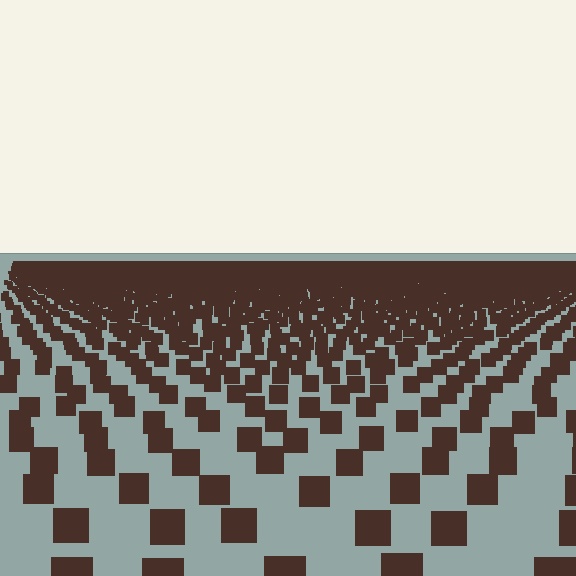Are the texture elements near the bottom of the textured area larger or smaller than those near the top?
Larger. Near the bottom, elements are closer to the viewer and appear at a bigger on-screen size.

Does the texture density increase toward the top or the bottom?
Density increases toward the top.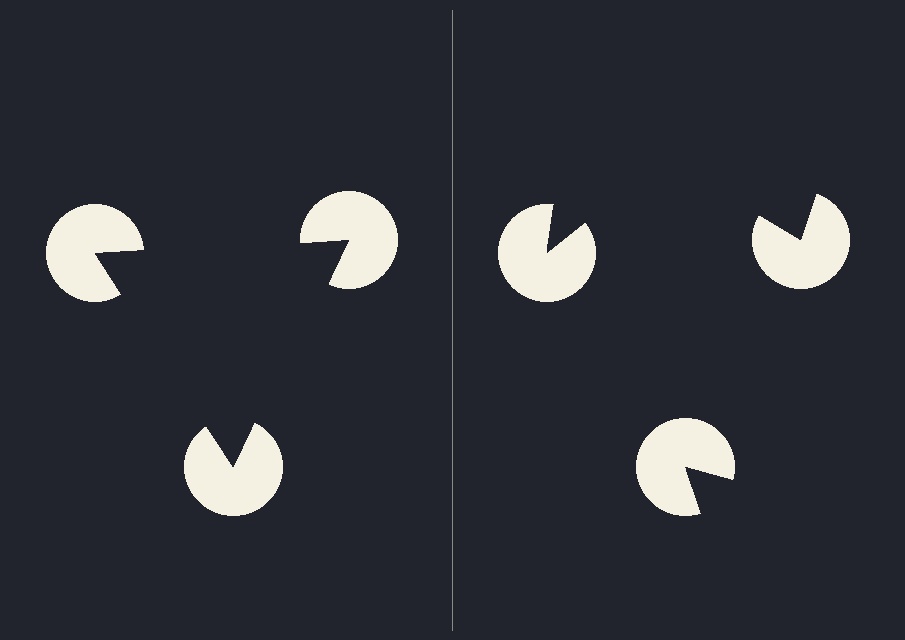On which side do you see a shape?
An illusory triangle appears on the left side. On the right side the wedge cuts are rotated, so no coherent shape forms.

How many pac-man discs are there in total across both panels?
6 — 3 on each side.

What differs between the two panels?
The pac-man discs are positioned identically on both sides; only the wedge orientations differ. On the left they align to a triangle; on the right they are misaligned.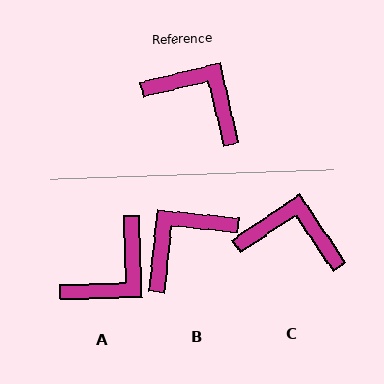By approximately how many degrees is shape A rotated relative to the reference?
Approximately 101 degrees clockwise.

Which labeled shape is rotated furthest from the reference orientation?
A, about 101 degrees away.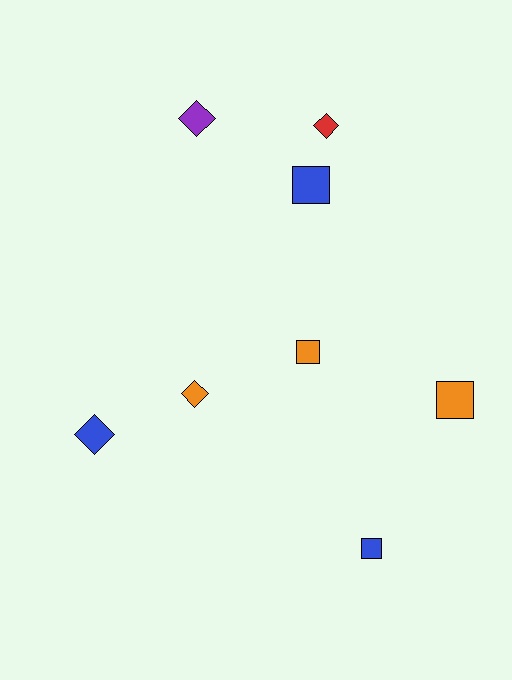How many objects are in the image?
There are 8 objects.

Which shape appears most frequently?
Square, with 4 objects.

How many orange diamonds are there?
There is 1 orange diamond.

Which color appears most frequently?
Orange, with 3 objects.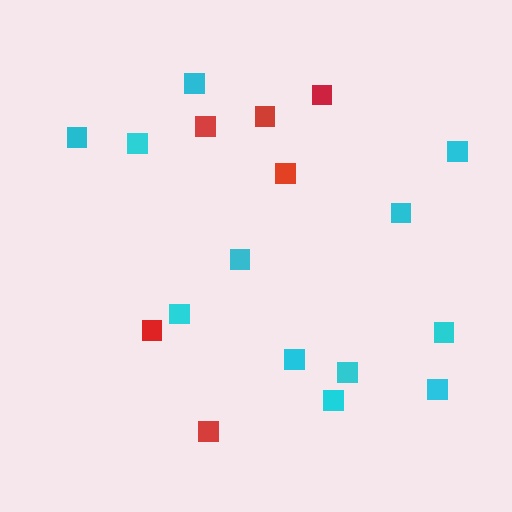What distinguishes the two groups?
There are 2 groups: one group of red squares (6) and one group of cyan squares (12).